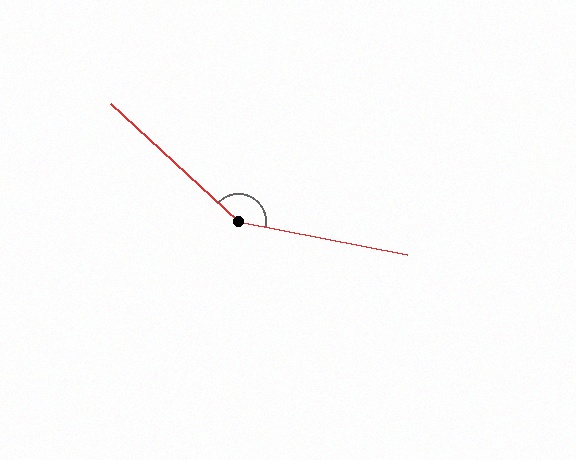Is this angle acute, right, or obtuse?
It is obtuse.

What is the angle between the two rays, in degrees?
Approximately 148 degrees.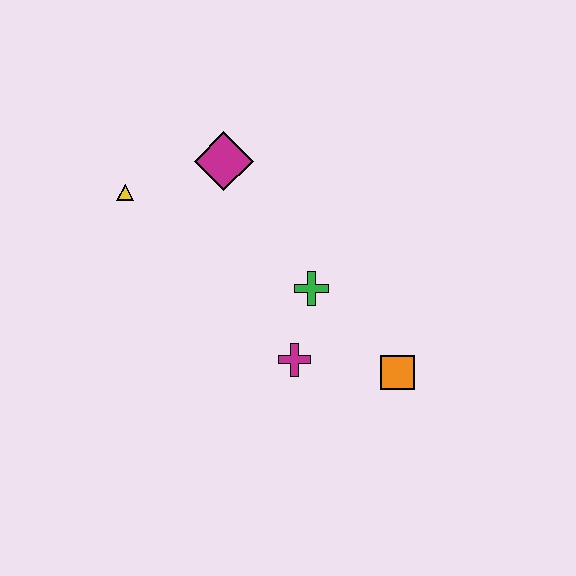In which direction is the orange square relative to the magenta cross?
The orange square is to the right of the magenta cross.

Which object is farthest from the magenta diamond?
The orange square is farthest from the magenta diamond.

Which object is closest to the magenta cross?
The green cross is closest to the magenta cross.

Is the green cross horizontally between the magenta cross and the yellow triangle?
No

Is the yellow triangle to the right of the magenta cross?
No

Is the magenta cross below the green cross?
Yes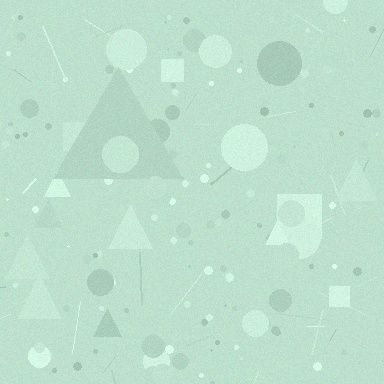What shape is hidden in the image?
A triangle is hidden in the image.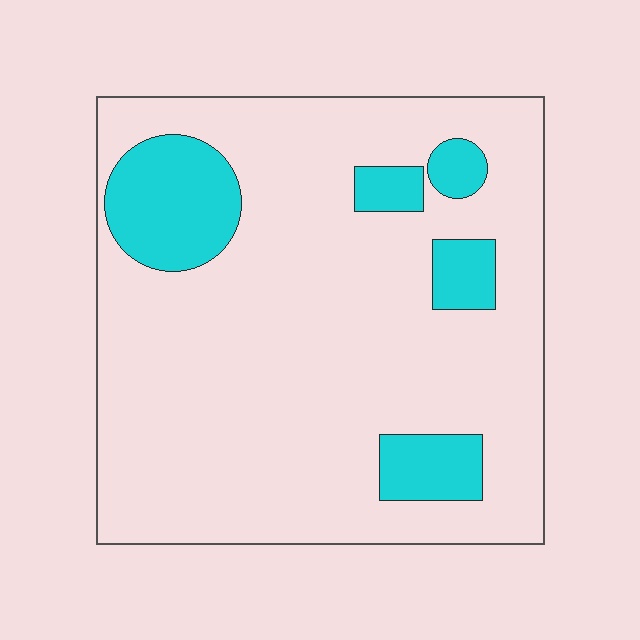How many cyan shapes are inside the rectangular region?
5.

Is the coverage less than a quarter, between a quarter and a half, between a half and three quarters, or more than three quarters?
Less than a quarter.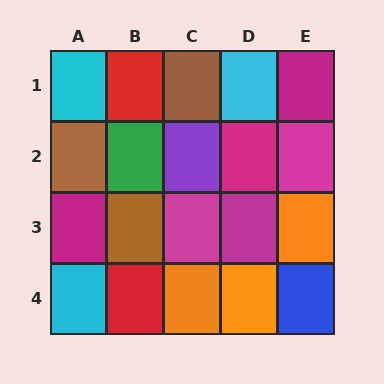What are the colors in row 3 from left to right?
Magenta, brown, magenta, magenta, orange.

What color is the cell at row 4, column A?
Cyan.